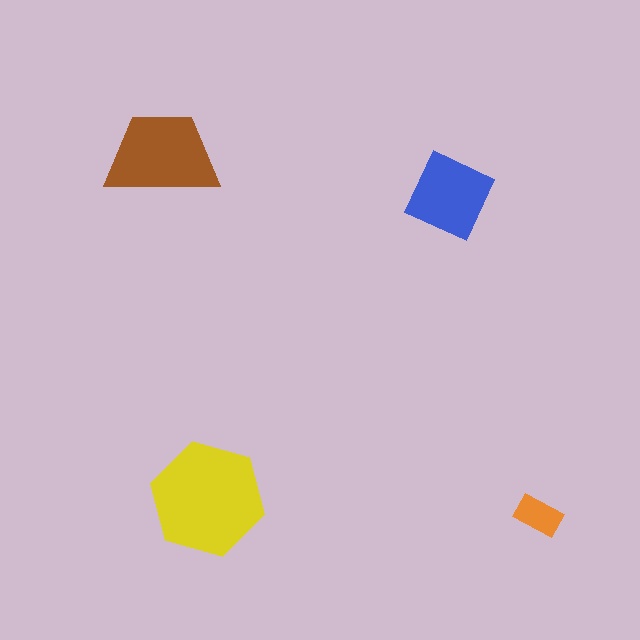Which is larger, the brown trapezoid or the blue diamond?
The brown trapezoid.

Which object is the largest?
The yellow hexagon.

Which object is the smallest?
The orange rectangle.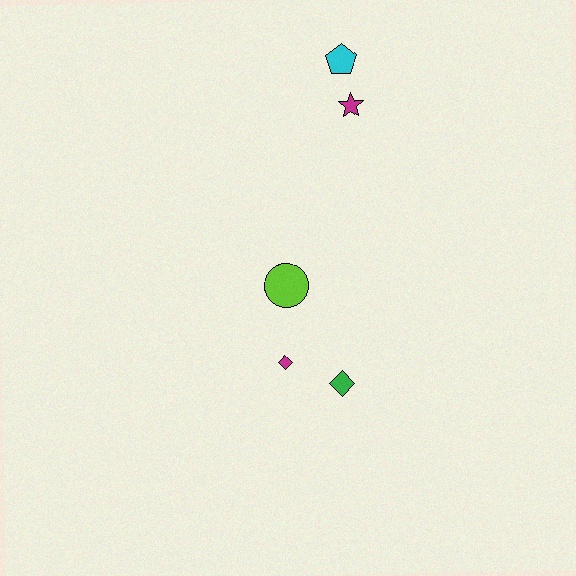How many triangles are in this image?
There are no triangles.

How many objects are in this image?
There are 5 objects.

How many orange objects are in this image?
There are no orange objects.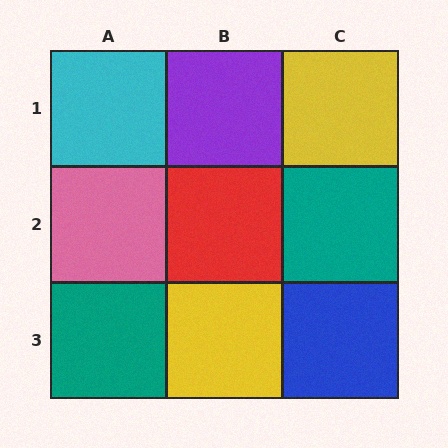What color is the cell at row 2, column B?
Red.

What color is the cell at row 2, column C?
Teal.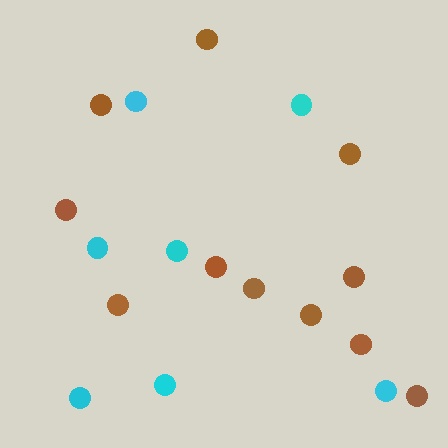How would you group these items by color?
There are 2 groups: one group of cyan circles (7) and one group of brown circles (11).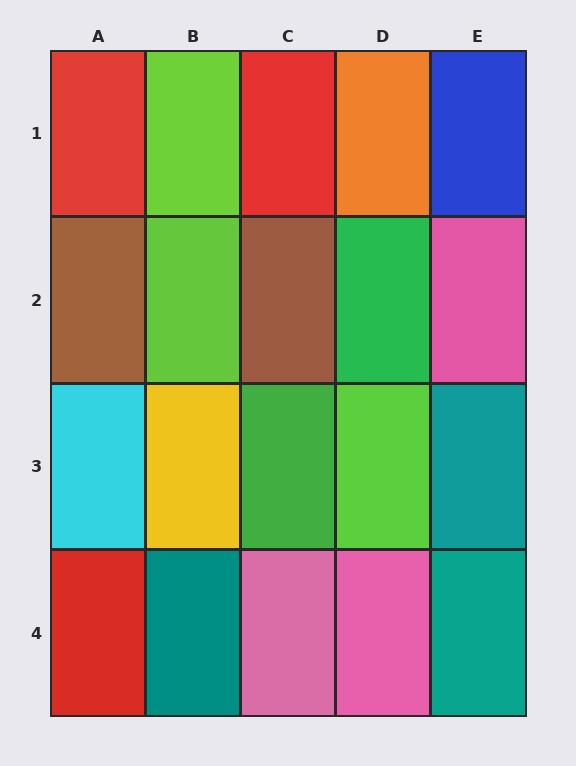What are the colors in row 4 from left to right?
Red, teal, pink, pink, teal.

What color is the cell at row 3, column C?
Green.